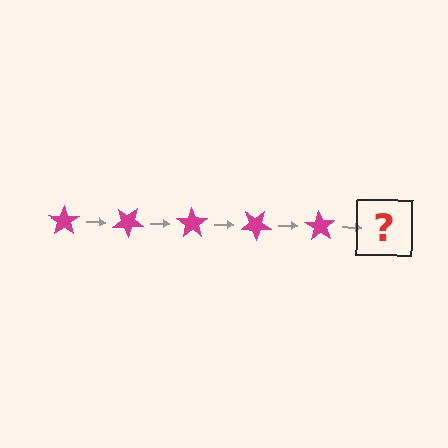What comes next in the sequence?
The next element should be a magenta star rotated 175 degrees.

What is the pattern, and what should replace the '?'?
The pattern is that the star rotates 35 degrees each step. The '?' should be a magenta star rotated 175 degrees.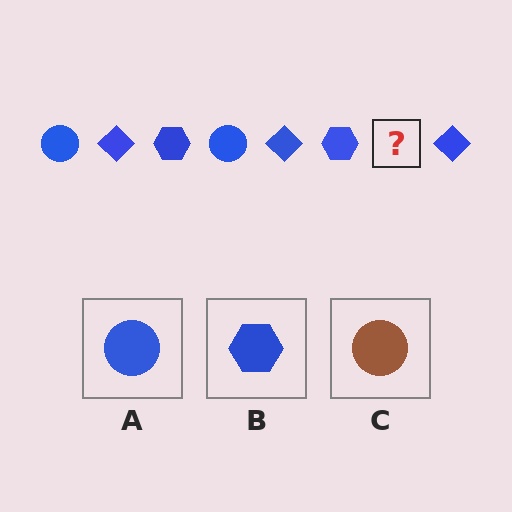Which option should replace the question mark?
Option A.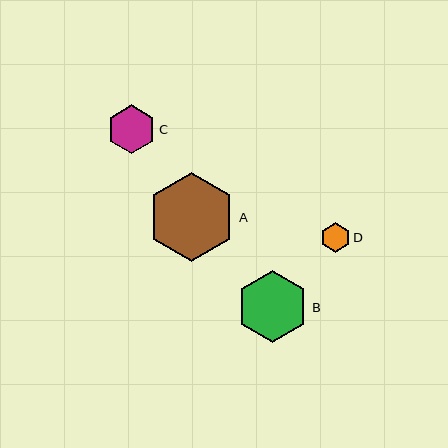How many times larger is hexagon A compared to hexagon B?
Hexagon A is approximately 1.2 times the size of hexagon B.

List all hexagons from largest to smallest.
From largest to smallest: A, B, C, D.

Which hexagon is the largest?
Hexagon A is the largest with a size of approximately 88 pixels.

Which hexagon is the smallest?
Hexagon D is the smallest with a size of approximately 30 pixels.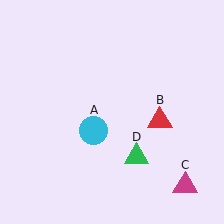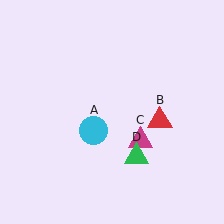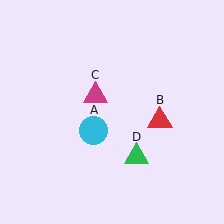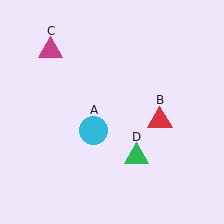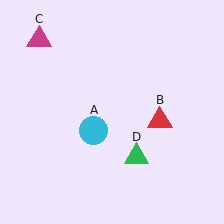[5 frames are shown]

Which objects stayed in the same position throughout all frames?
Cyan circle (object A) and red triangle (object B) and green triangle (object D) remained stationary.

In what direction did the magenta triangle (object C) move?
The magenta triangle (object C) moved up and to the left.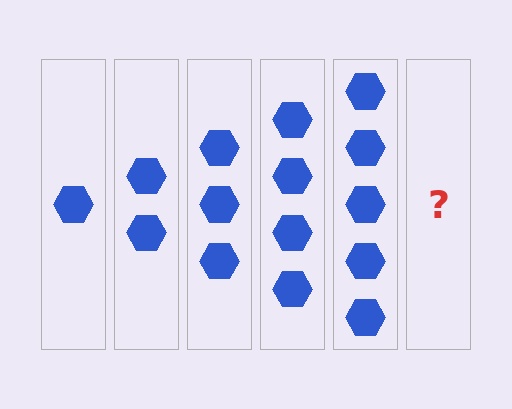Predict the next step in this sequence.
The next step is 6 hexagons.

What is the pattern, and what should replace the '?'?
The pattern is that each step adds one more hexagon. The '?' should be 6 hexagons.